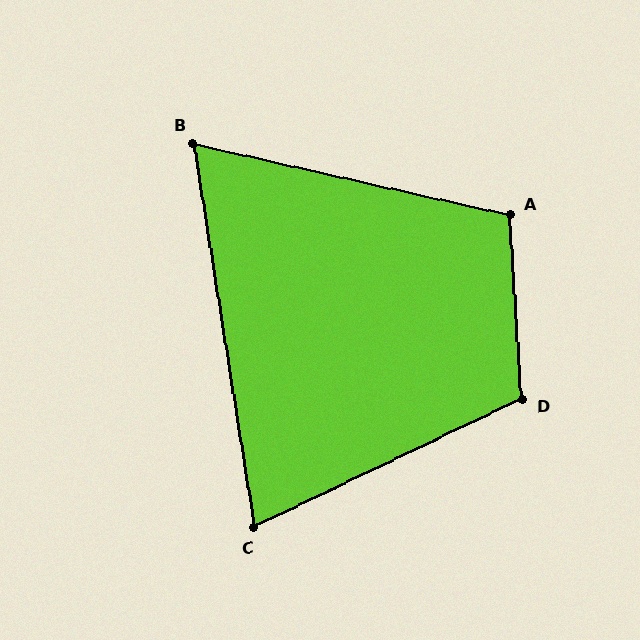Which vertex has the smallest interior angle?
B, at approximately 68 degrees.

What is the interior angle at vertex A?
Approximately 106 degrees (obtuse).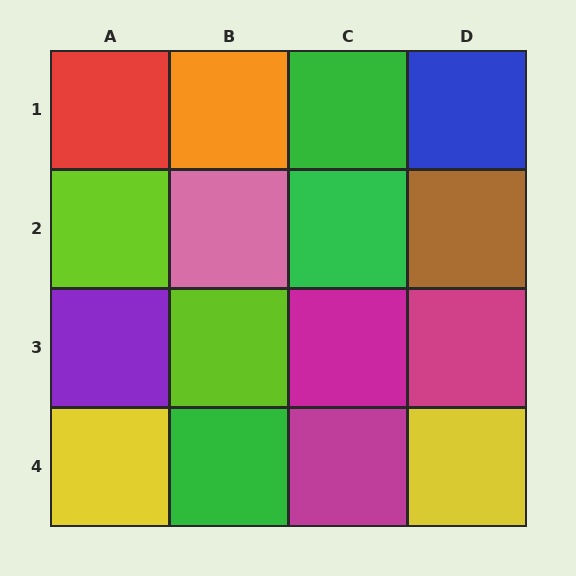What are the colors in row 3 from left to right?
Purple, lime, magenta, magenta.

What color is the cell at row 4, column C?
Magenta.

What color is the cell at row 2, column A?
Lime.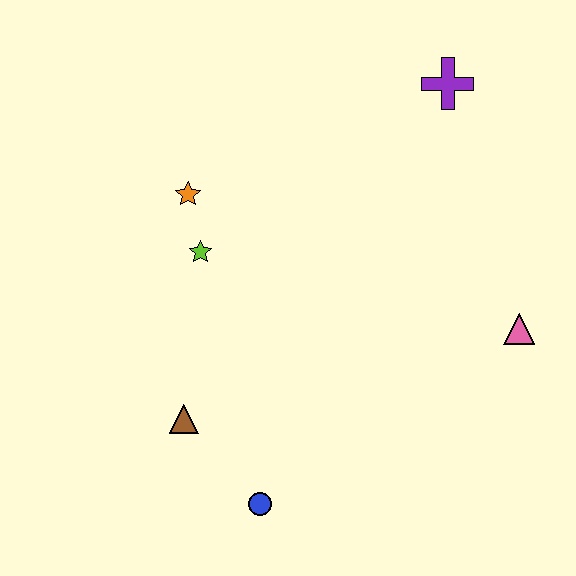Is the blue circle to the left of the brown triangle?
No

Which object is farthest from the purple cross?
The blue circle is farthest from the purple cross.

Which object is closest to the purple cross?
The pink triangle is closest to the purple cross.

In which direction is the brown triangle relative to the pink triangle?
The brown triangle is to the left of the pink triangle.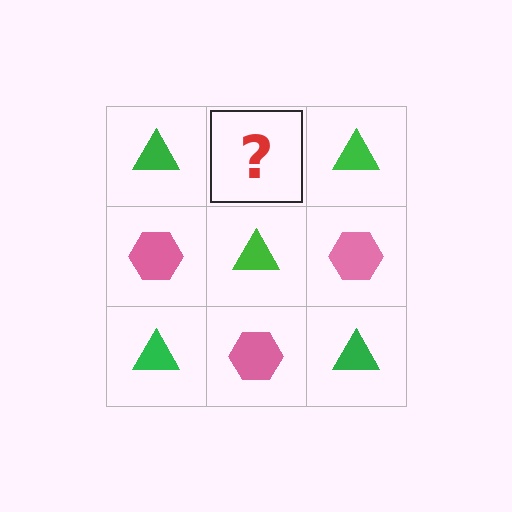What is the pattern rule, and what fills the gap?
The rule is that it alternates green triangle and pink hexagon in a checkerboard pattern. The gap should be filled with a pink hexagon.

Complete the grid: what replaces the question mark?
The question mark should be replaced with a pink hexagon.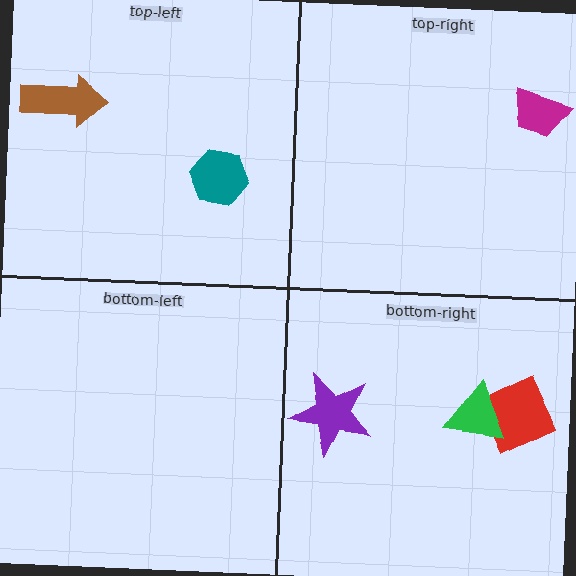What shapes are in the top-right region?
The magenta trapezoid.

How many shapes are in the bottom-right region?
3.